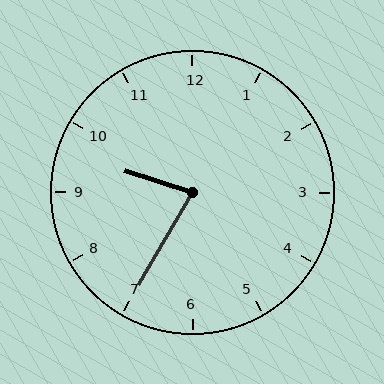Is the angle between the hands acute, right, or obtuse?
It is acute.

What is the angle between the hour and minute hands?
Approximately 78 degrees.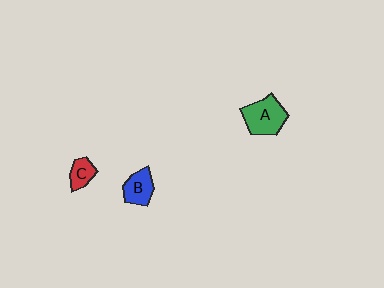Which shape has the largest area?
Shape A (green).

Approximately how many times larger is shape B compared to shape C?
Approximately 1.4 times.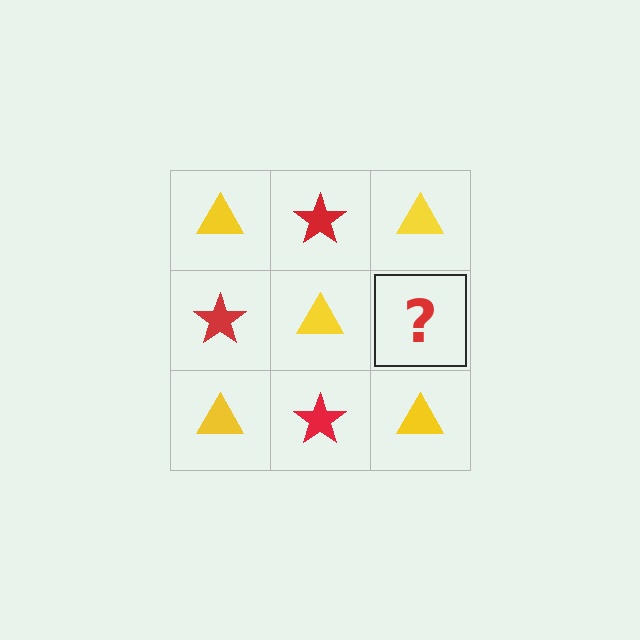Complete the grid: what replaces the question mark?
The question mark should be replaced with a red star.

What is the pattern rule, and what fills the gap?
The rule is that it alternates yellow triangle and red star in a checkerboard pattern. The gap should be filled with a red star.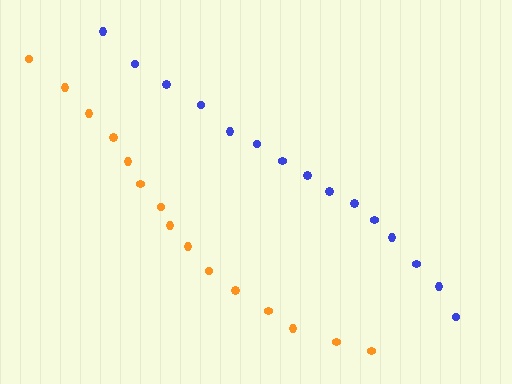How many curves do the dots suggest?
There are 2 distinct paths.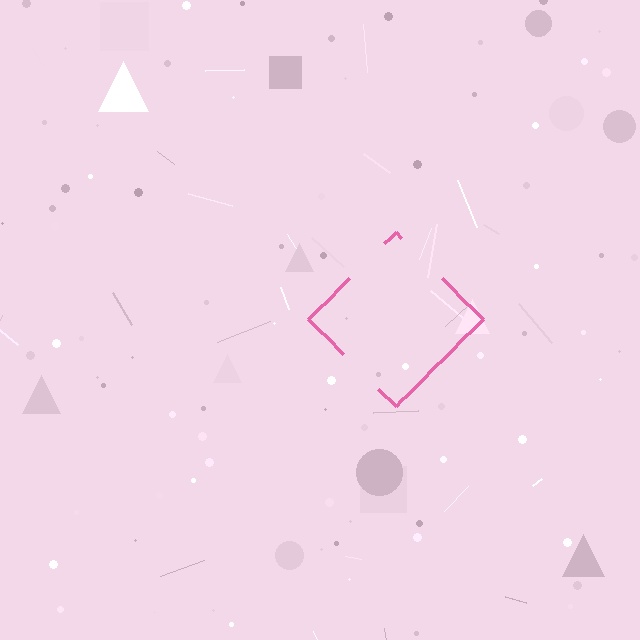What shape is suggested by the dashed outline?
The dashed outline suggests a diamond.